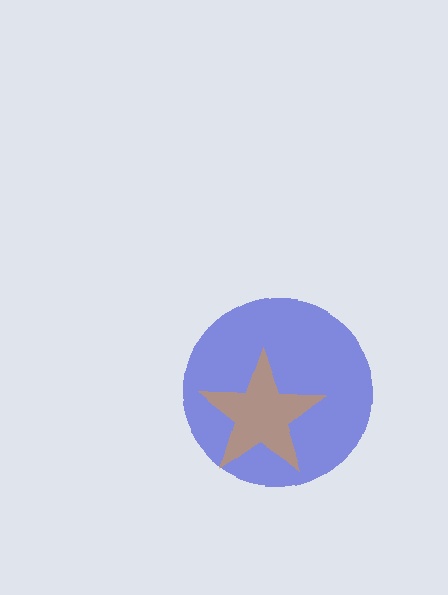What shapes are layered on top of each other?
The layered shapes are: a blue circle, an orange star.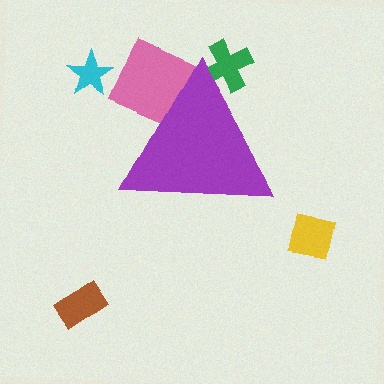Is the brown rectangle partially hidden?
No, the brown rectangle is fully visible.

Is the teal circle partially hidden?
Yes, the teal circle is partially hidden behind the purple triangle.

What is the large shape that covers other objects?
A purple triangle.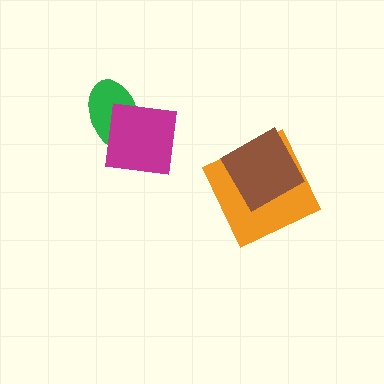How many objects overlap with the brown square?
1 object overlaps with the brown square.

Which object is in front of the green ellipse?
The magenta square is in front of the green ellipse.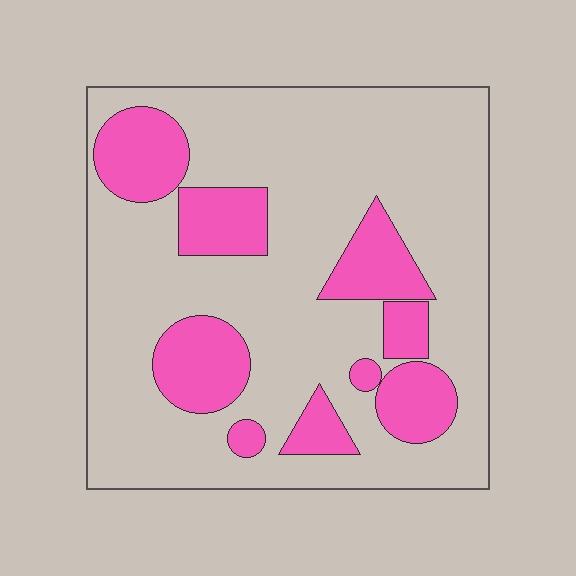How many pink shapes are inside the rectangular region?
9.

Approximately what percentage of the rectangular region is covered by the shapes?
Approximately 25%.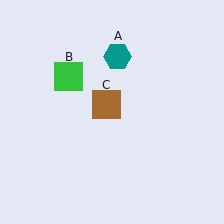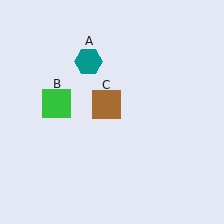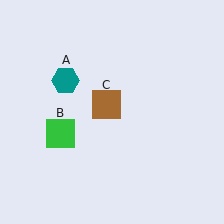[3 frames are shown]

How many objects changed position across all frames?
2 objects changed position: teal hexagon (object A), green square (object B).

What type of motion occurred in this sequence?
The teal hexagon (object A), green square (object B) rotated counterclockwise around the center of the scene.